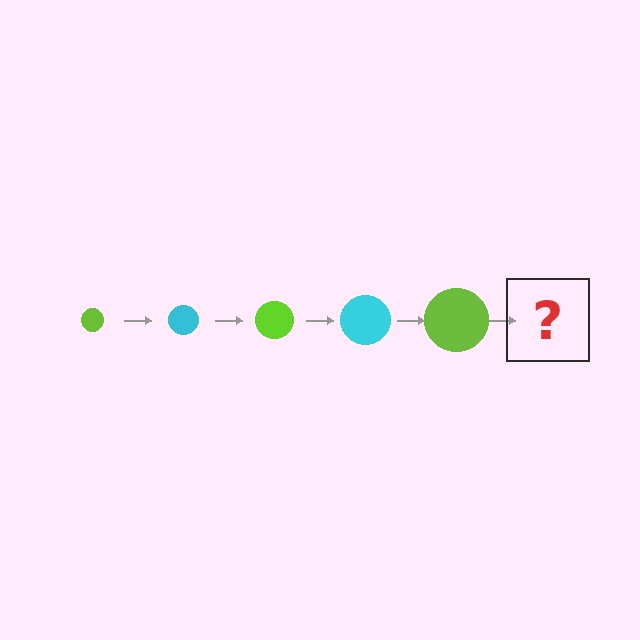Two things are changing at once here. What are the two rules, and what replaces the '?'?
The two rules are that the circle grows larger each step and the color cycles through lime and cyan. The '?' should be a cyan circle, larger than the previous one.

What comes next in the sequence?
The next element should be a cyan circle, larger than the previous one.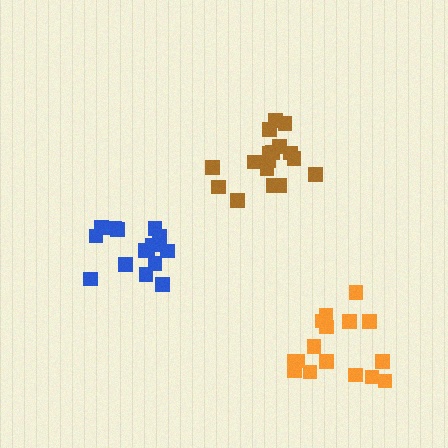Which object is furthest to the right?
The orange cluster is rightmost.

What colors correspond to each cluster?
The clusters are colored: blue, orange, brown.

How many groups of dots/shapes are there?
There are 3 groups.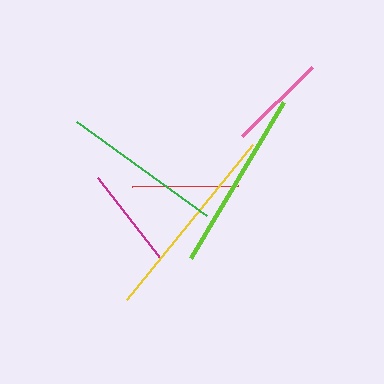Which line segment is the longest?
The yellow line is the longest at approximately 199 pixels.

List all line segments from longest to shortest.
From longest to shortest: yellow, lime, green, red, magenta, pink.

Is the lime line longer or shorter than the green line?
The lime line is longer than the green line.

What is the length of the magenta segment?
The magenta segment is approximately 103 pixels long.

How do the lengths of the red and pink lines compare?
The red and pink lines are approximately the same length.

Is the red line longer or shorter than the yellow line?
The yellow line is longer than the red line.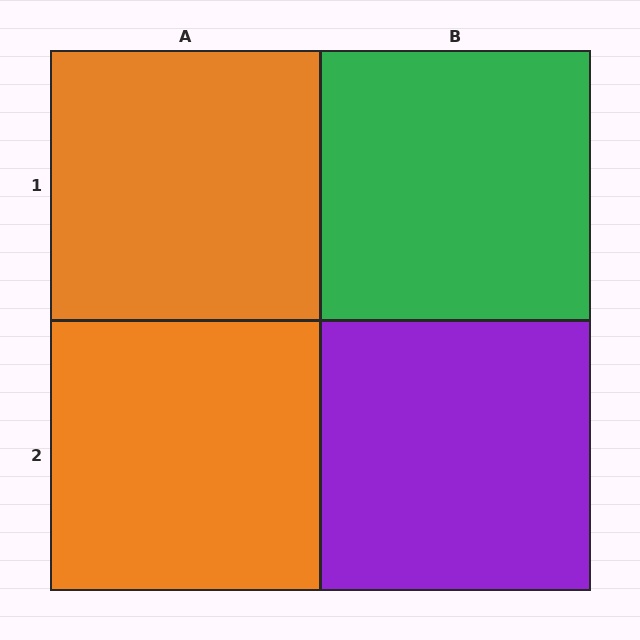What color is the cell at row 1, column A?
Orange.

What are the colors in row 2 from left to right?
Orange, purple.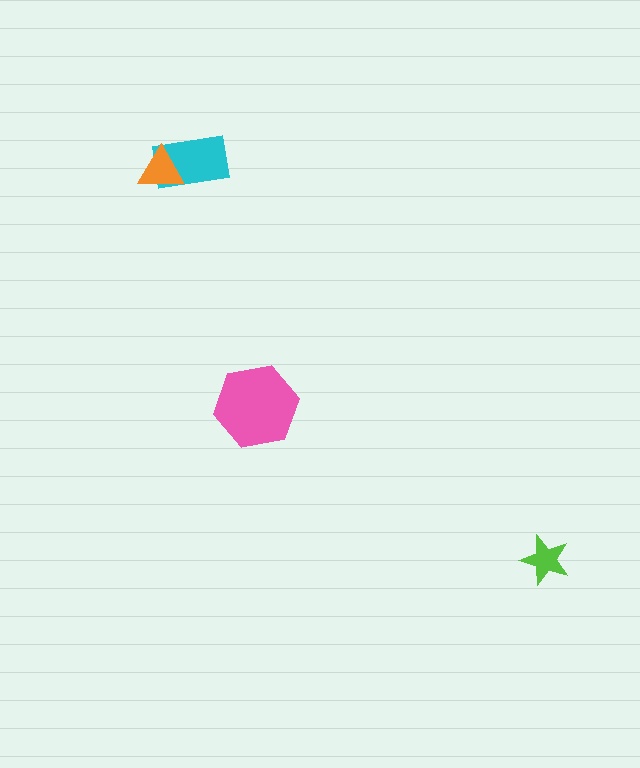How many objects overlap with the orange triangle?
1 object overlaps with the orange triangle.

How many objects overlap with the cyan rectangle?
1 object overlaps with the cyan rectangle.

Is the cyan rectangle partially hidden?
Yes, it is partially covered by another shape.